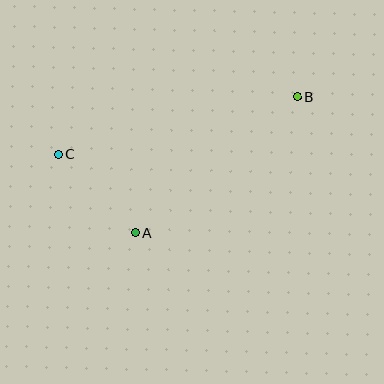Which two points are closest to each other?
Points A and C are closest to each other.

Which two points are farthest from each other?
Points B and C are farthest from each other.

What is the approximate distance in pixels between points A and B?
The distance between A and B is approximately 212 pixels.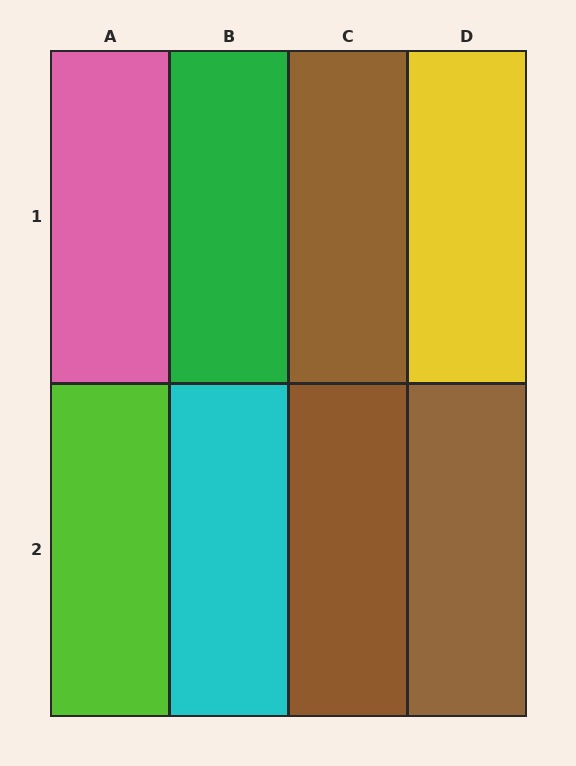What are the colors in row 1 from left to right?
Pink, green, brown, yellow.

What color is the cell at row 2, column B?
Cyan.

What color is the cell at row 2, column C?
Brown.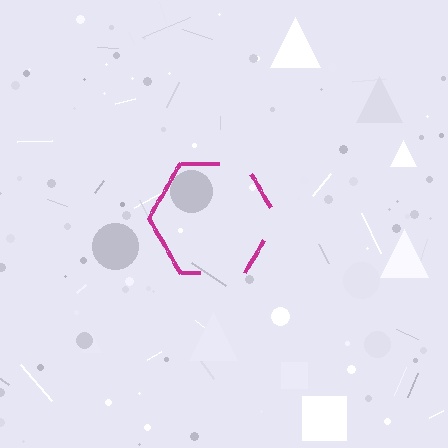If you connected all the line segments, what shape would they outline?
They would outline a hexagon.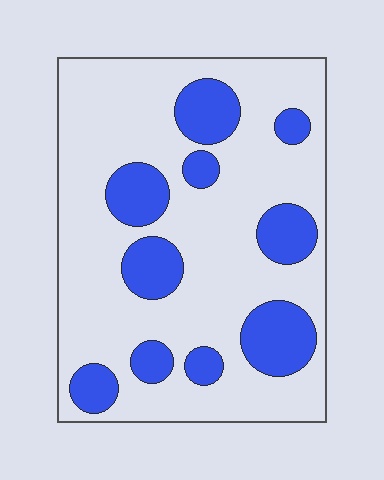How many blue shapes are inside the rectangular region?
10.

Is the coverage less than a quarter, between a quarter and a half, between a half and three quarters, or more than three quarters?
Less than a quarter.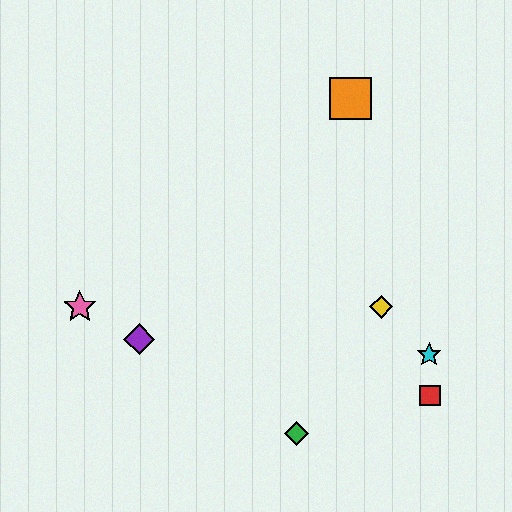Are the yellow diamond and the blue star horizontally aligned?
Yes, both are at y≈307.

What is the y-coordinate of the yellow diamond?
The yellow diamond is at y≈307.